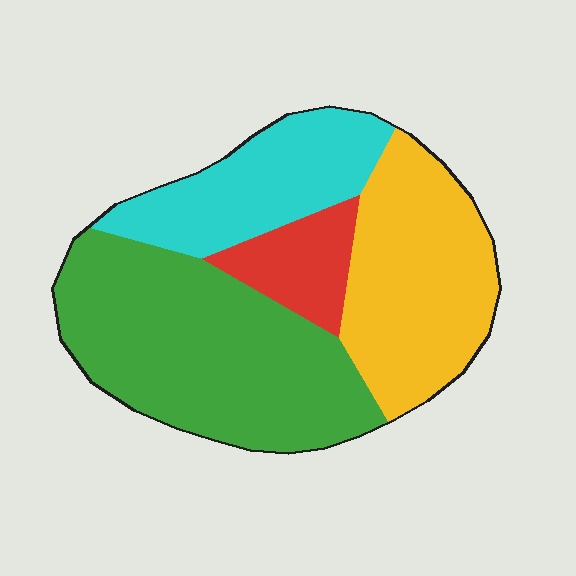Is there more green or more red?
Green.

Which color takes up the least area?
Red, at roughly 10%.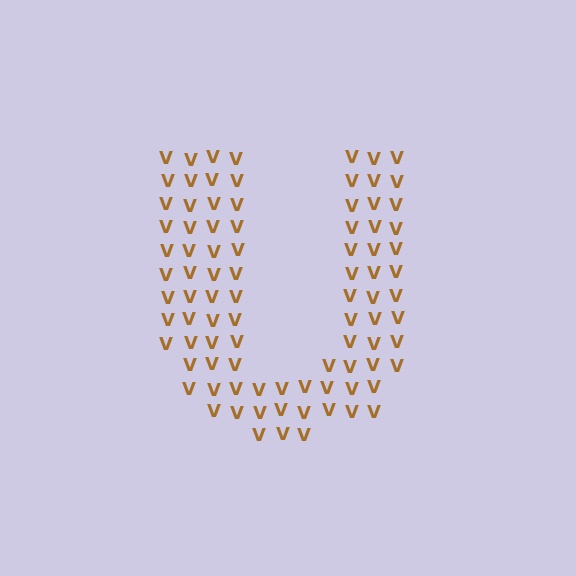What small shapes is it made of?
It is made of small letter V's.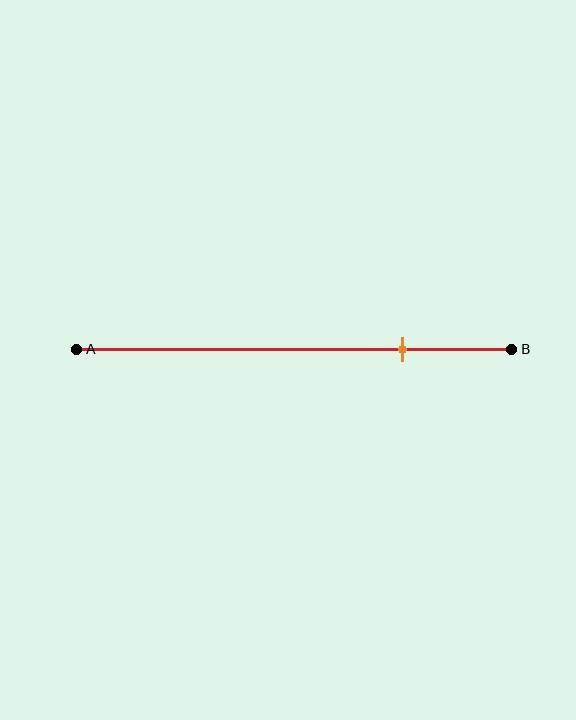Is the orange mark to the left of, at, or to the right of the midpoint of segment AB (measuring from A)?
The orange mark is to the right of the midpoint of segment AB.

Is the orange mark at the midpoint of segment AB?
No, the mark is at about 75% from A, not at the 50% midpoint.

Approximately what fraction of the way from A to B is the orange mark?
The orange mark is approximately 75% of the way from A to B.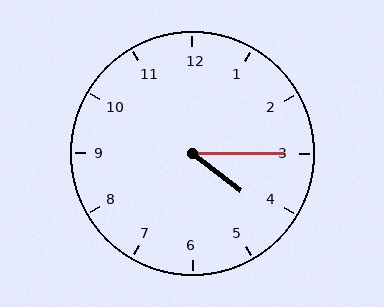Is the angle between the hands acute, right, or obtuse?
It is acute.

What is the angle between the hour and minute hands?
Approximately 38 degrees.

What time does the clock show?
4:15.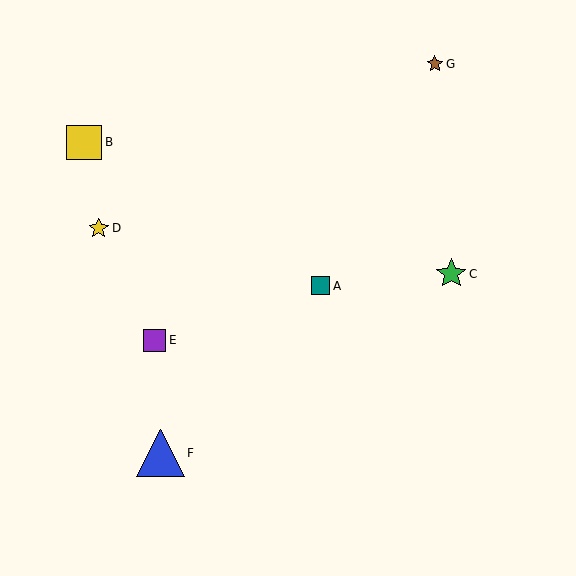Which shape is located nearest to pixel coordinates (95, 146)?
The yellow square (labeled B) at (84, 142) is nearest to that location.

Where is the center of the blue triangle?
The center of the blue triangle is at (161, 453).